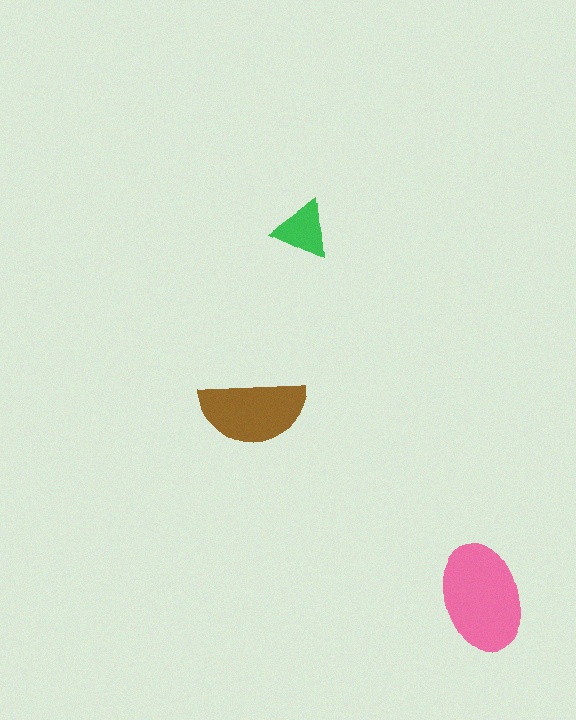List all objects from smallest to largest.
The green triangle, the brown semicircle, the pink ellipse.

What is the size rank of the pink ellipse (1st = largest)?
1st.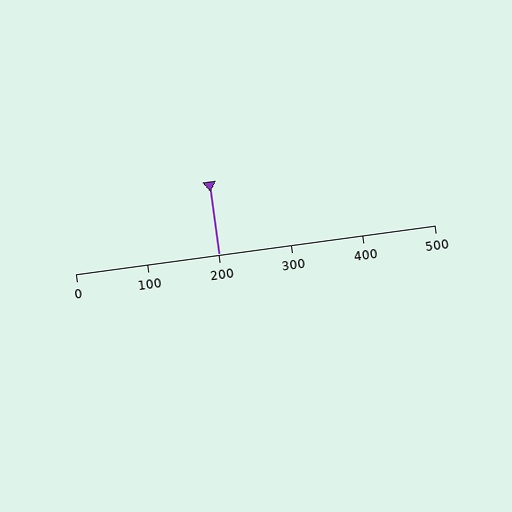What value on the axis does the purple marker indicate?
The marker indicates approximately 200.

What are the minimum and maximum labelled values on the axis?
The axis runs from 0 to 500.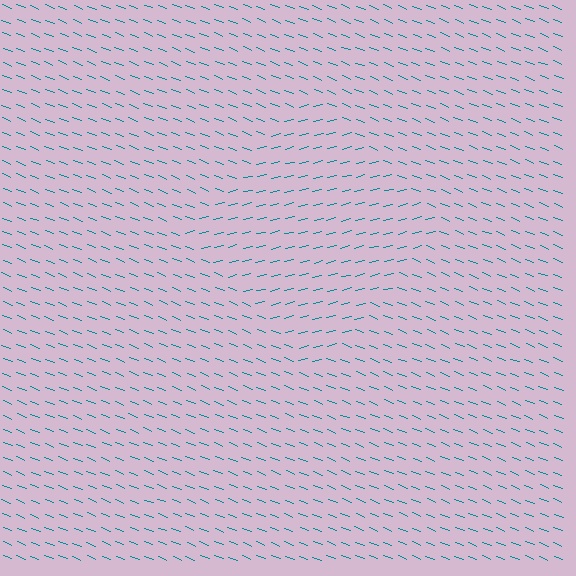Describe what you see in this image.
The image is filled with small teal line segments. A diamond region in the image has lines oriented differently from the surrounding lines, creating a visible texture boundary.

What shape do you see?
I see a diamond.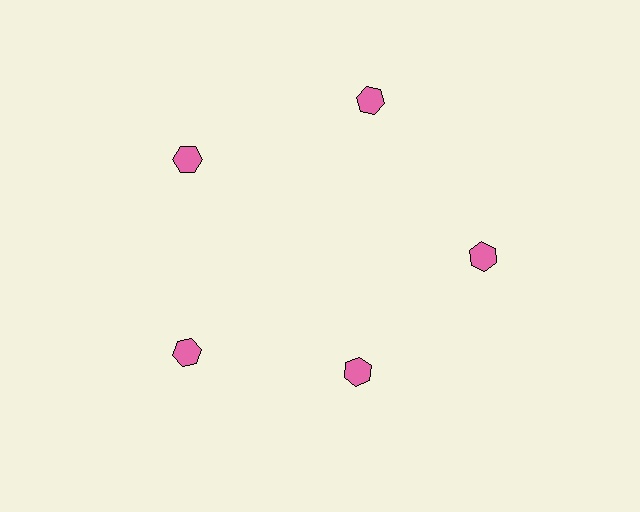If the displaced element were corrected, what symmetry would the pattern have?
It would have 5-fold rotational symmetry — the pattern would map onto itself every 72 degrees.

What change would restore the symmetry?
The symmetry would be restored by moving it outward, back onto the ring so that all 5 hexagons sit at equal angles and equal distance from the center.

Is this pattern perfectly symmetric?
No. The 5 pink hexagons are arranged in a ring, but one element near the 5 o'clock position is pulled inward toward the center, breaking the 5-fold rotational symmetry.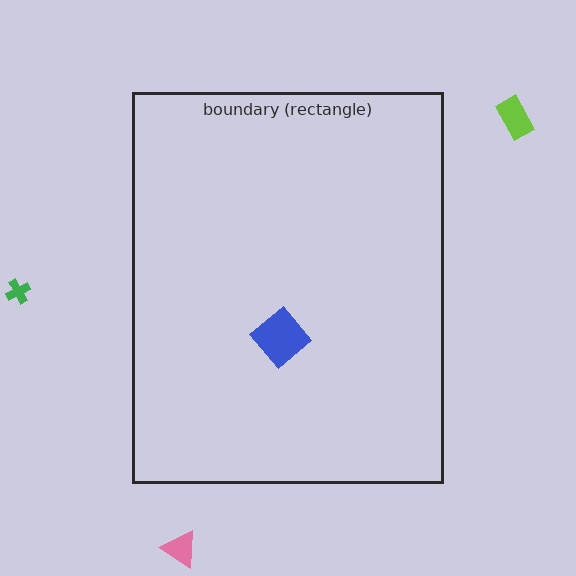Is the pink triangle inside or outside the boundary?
Outside.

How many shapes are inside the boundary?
1 inside, 3 outside.